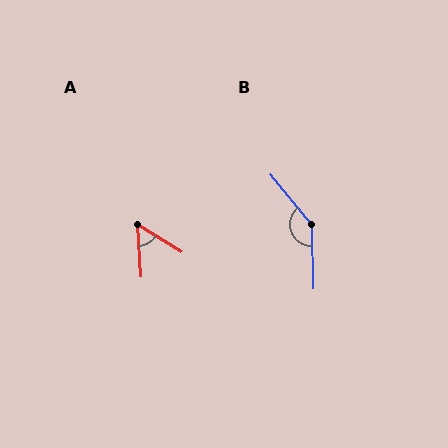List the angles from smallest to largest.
A (55°), B (143°).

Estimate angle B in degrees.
Approximately 143 degrees.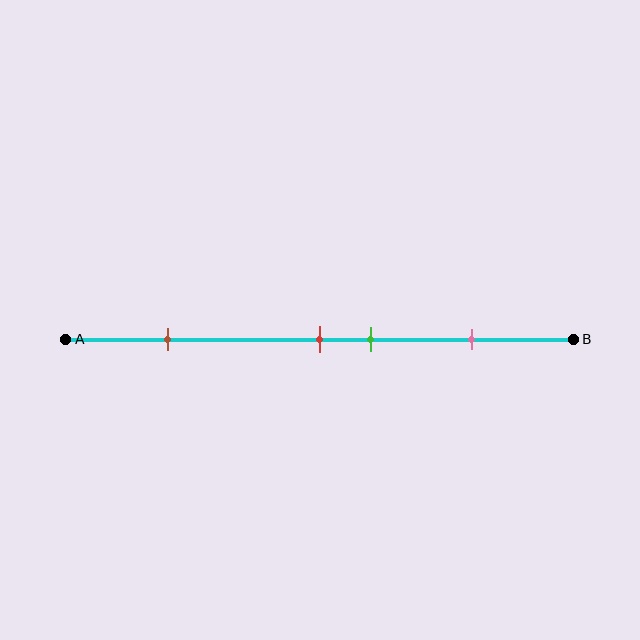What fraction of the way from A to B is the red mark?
The red mark is approximately 50% (0.5) of the way from A to B.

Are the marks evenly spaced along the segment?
No, the marks are not evenly spaced.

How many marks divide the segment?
There are 4 marks dividing the segment.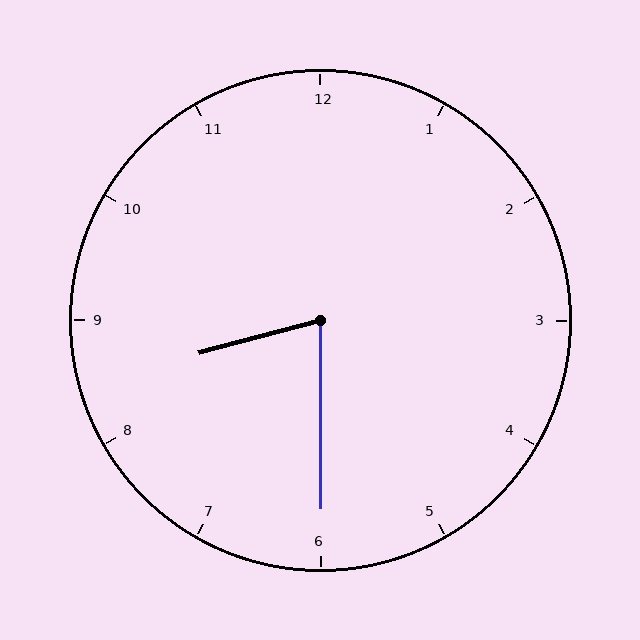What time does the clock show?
8:30.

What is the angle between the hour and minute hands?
Approximately 75 degrees.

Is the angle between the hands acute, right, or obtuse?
It is acute.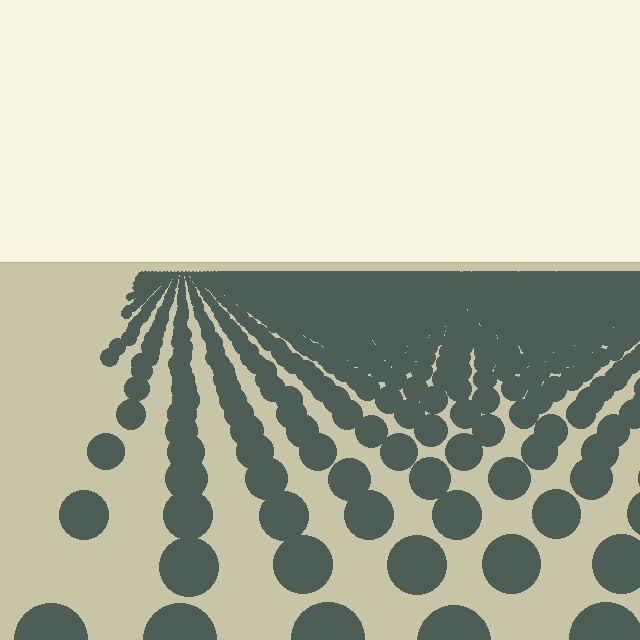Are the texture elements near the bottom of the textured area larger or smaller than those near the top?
Larger. Near the bottom, elements are closer to the viewer and appear at a bigger on-screen size.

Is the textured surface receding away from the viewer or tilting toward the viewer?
The surface is receding away from the viewer. Texture elements get smaller and denser toward the top.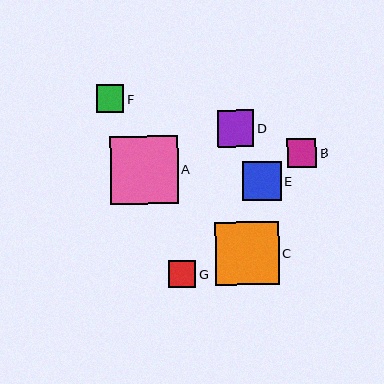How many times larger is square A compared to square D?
Square A is approximately 1.9 times the size of square D.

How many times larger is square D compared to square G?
Square D is approximately 1.3 times the size of square G.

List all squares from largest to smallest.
From largest to smallest: A, C, E, D, B, F, G.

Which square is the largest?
Square A is the largest with a size of approximately 68 pixels.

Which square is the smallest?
Square G is the smallest with a size of approximately 28 pixels.